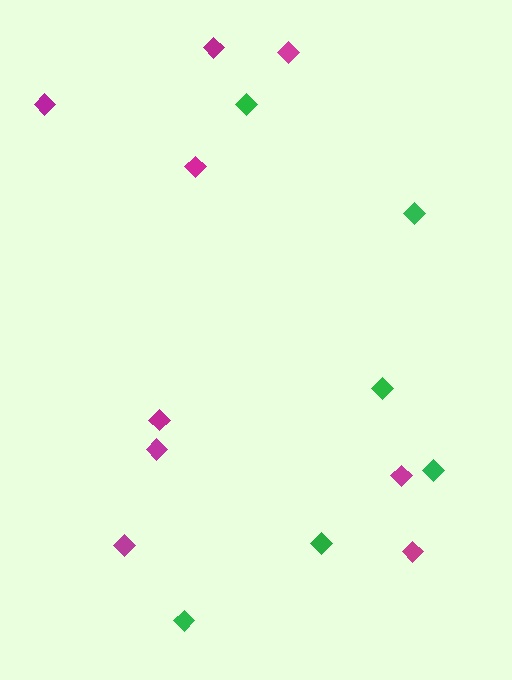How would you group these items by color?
There are 2 groups: one group of green diamonds (6) and one group of magenta diamonds (9).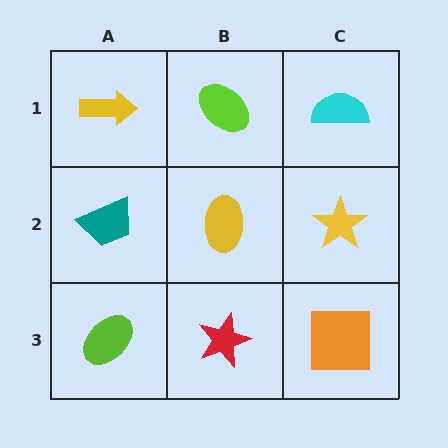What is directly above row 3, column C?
A yellow star.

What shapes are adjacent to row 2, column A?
A yellow arrow (row 1, column A), a lime ellipse (row 3, column A), a yellow ellipse (row 2, column B).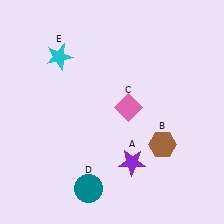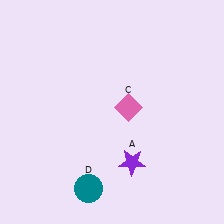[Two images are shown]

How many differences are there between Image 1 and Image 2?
There are 2 differences between the two images.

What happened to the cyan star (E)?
The cyan star (E) was removed in Image 2. It was in the top-left area of Image 1.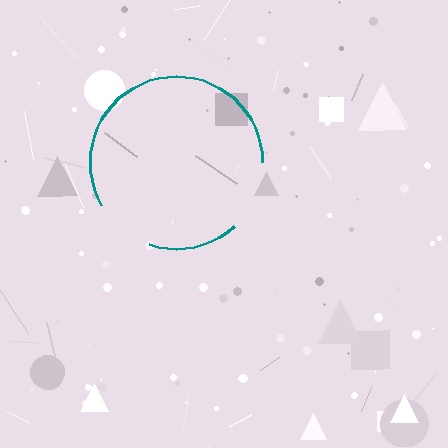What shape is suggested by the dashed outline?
The dashed outline suggests a circle.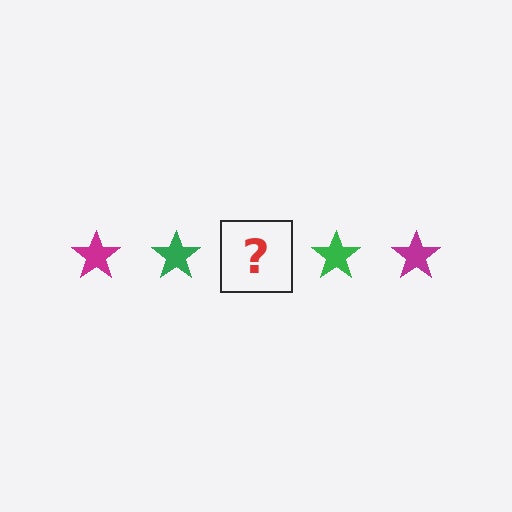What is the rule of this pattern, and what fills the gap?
The rule is that the pattern cycles through magenta, green stars. The gap should be filled with a magenta star.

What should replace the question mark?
The question mark should be replaced with a magenta star.